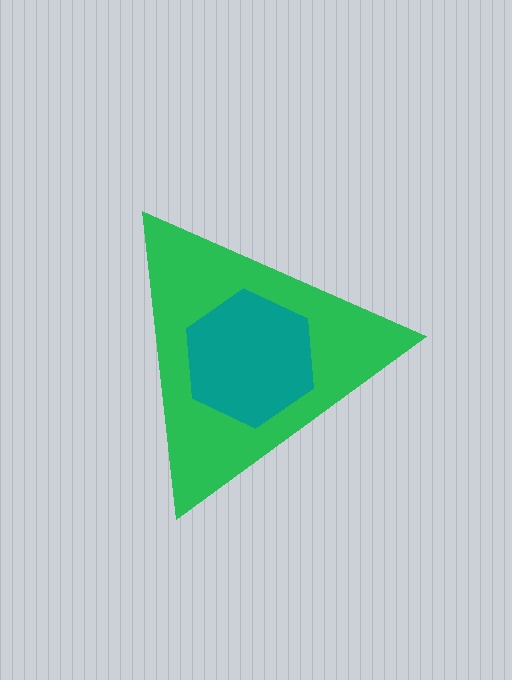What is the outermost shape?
The green triangle.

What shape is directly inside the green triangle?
The teal hexagon.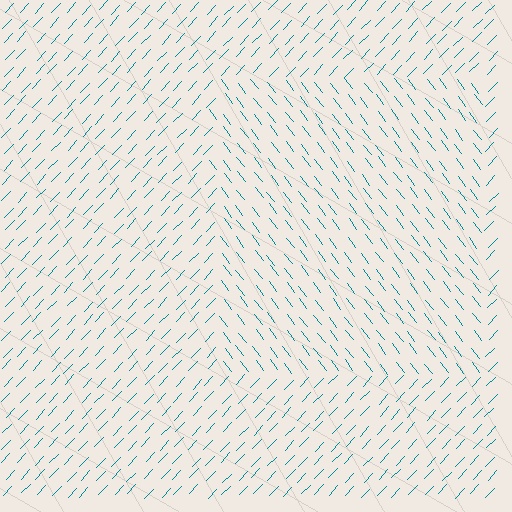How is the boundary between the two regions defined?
The boundary is defined purely by a change in line orientation (approximately 80 degrees difference). All lines are the same color and thickness.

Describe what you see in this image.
The image is filled with small teal line segments. A rectangle region in the image has lines oriented differently from the surrounding lines, creating a visible texture boundary.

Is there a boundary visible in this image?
Yes, there is a texture boundary formed by a change in line orientation.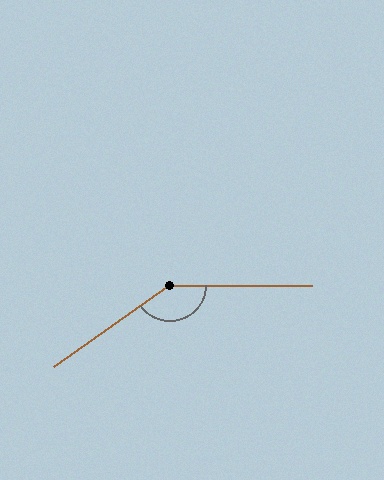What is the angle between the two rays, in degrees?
Approximately 145 degrees.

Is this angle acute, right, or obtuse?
It is obtuse.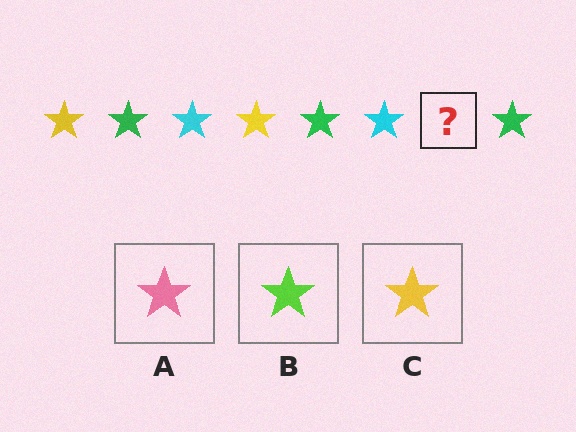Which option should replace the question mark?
Option C.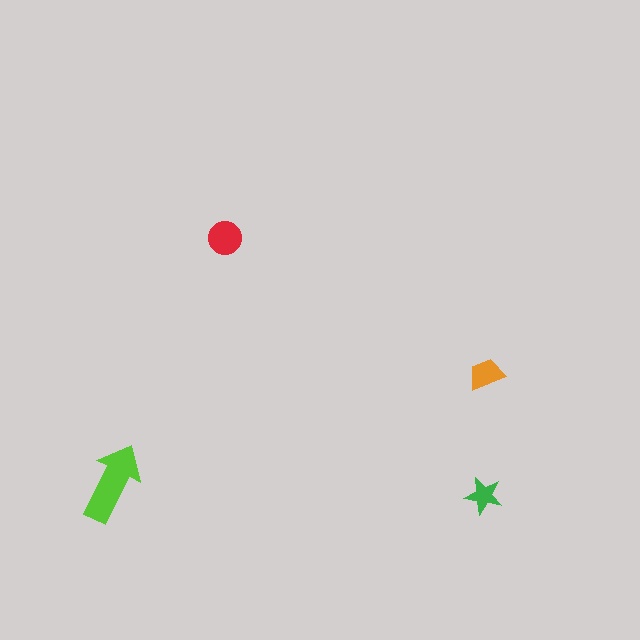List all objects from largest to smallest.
The lime arrow, the red circle, the orange trapezoid, the green star.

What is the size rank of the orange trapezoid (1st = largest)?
3rd.